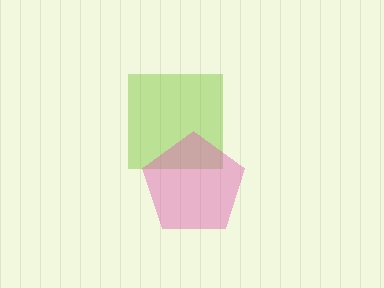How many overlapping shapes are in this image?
There are 2 overlapping shapes in the image.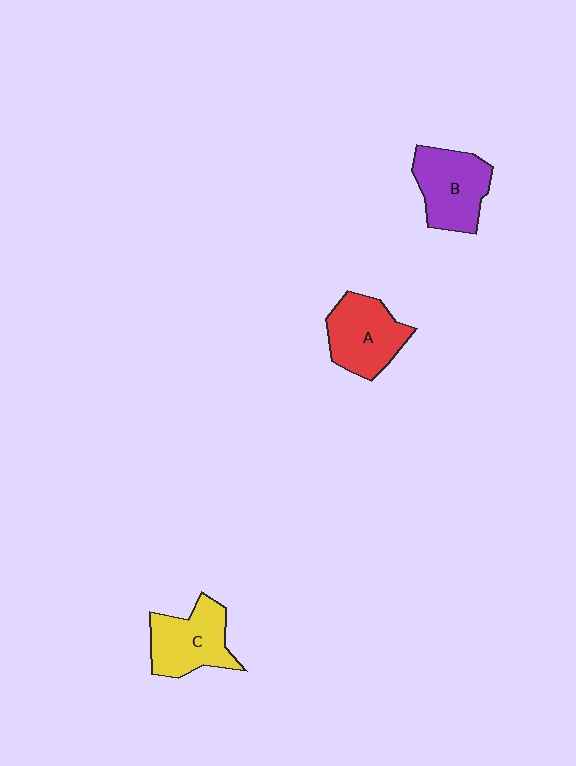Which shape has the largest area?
Shape B (purple).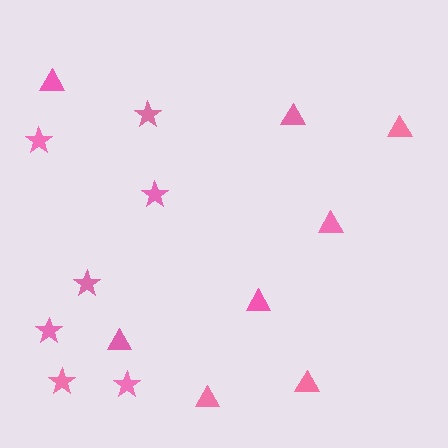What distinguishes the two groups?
There are 2 groups: one group of stars (7) and one group of triangles (8).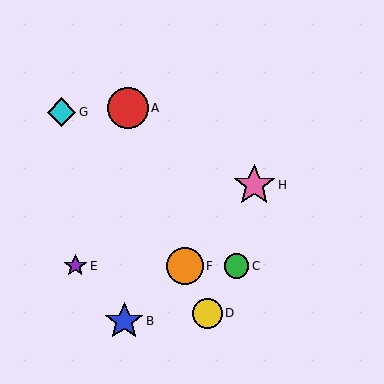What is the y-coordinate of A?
Object A is at y≈108.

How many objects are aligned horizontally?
3 objects (C, E, F) are aligned horizontally.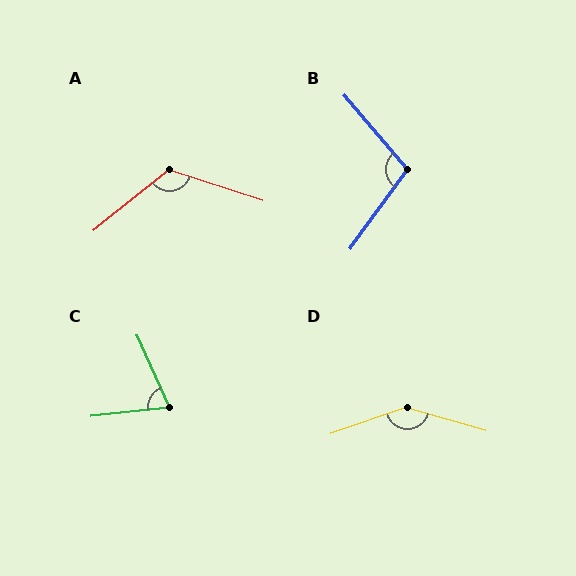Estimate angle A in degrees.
Approximately 123 degrees.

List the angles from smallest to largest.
C (72°), B (104°), A (123°), D (145°).